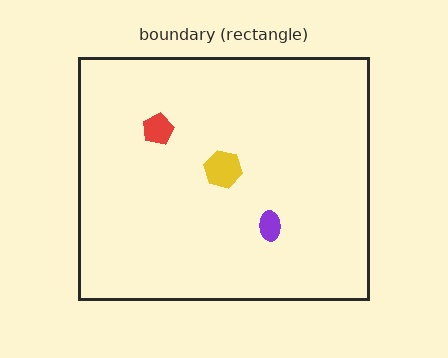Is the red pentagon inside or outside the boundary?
Inside.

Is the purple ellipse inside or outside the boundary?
Inside.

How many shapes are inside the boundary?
3 inside, 0 outside.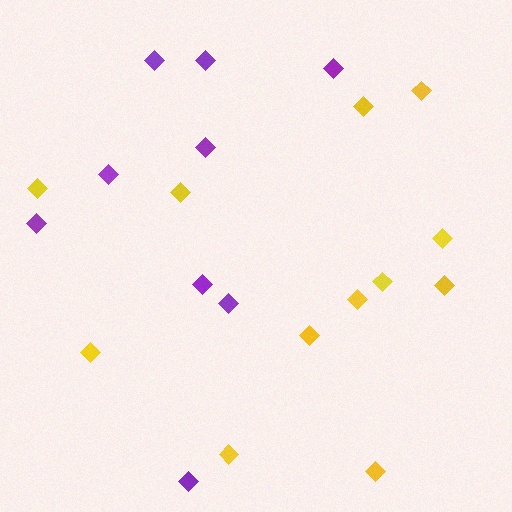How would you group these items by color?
There are 2 groups: one group of purple diamonds (9) and one group of yellow diamonds (12).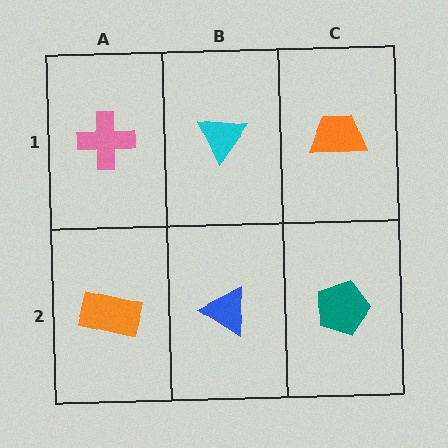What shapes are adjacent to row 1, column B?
A blue triangle (row 2, column B), a pink cross (row 1, column A), an orange trapezoid (row 1, column C).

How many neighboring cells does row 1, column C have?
2.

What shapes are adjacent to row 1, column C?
A teal pentagon (row 2, column C), a cyan triangle (row 1, column B).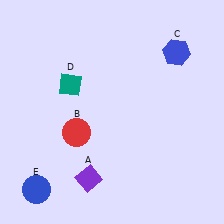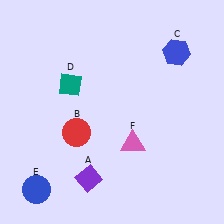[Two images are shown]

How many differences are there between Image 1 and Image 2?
There is 1 difference between the two images.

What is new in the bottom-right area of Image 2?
A pink triangle (F) was added in the bottom-right area of Image 2.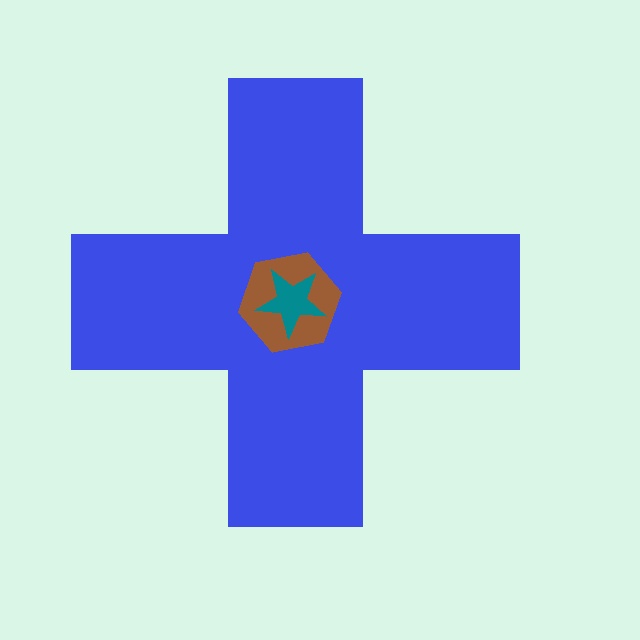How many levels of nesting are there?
3.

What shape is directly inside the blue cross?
The brown hexagon.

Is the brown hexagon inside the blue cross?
Yes.